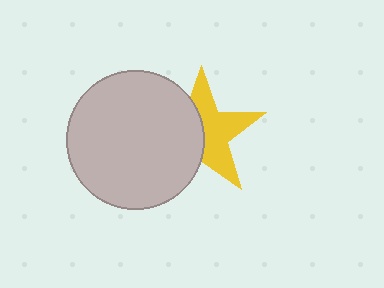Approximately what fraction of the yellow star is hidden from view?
Roughly 47% of the yellow star is hidden behind the light gray circle.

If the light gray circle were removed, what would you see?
You would see the complete yellow star.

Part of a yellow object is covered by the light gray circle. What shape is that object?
It is a star.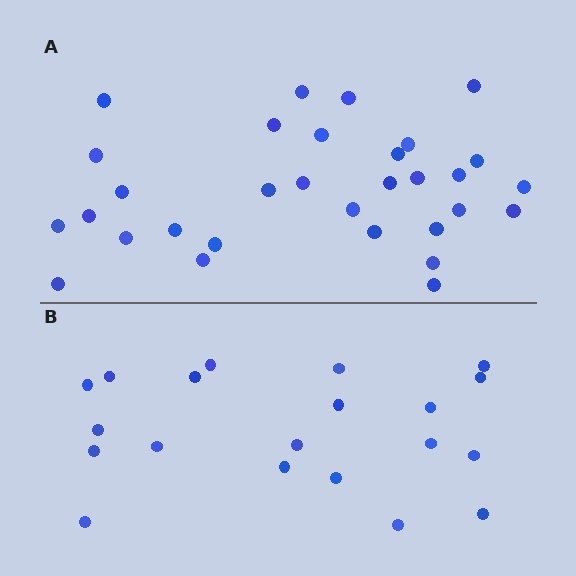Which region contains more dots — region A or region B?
Region A (the top region) has more dots.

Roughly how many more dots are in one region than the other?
Region A has roughly 12 or so more dots than region B.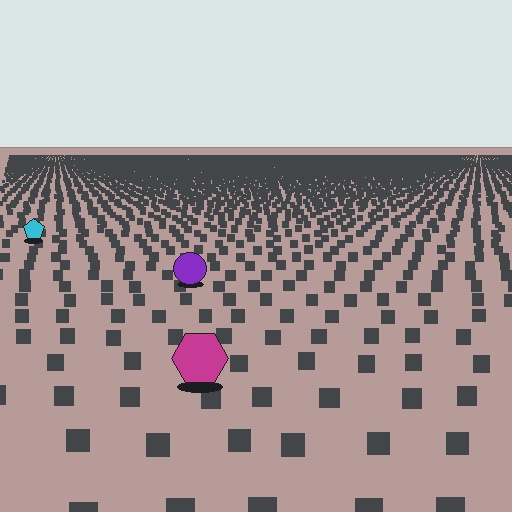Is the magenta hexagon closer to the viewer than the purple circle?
Yes. The magenta hexagon is closer — you can tell from the texture gradient: the ground texture is coarser near it.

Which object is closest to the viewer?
The magenta hexagon is closest. The texture marks near it are larger and more spread out.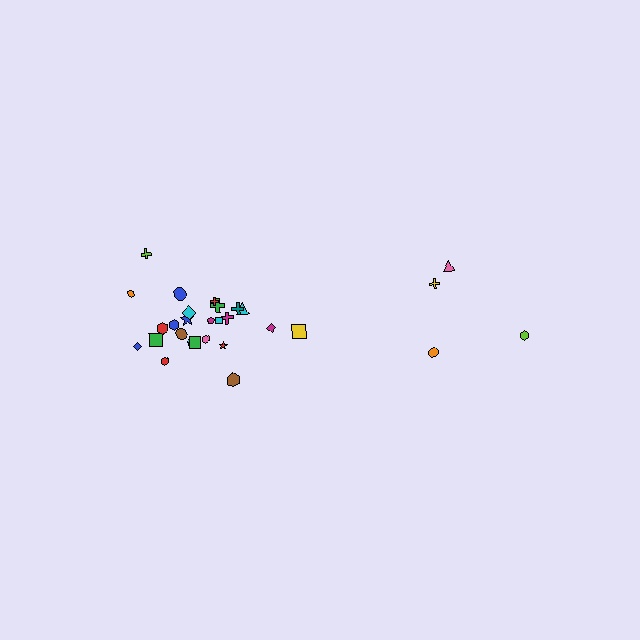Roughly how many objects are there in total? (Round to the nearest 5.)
Roughly 30 objects in total.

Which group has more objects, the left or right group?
The left group.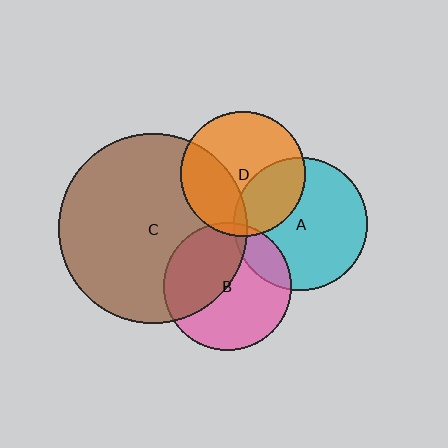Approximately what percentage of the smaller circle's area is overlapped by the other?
Approximately 15%.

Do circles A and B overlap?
Yes.